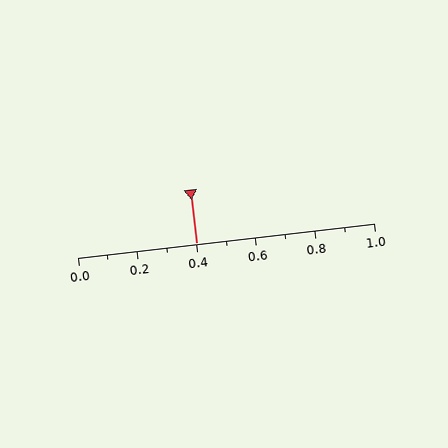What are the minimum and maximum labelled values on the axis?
The axis runs from 0.0 to 1.0.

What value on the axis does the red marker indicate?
The marker indicates approximately 0.4.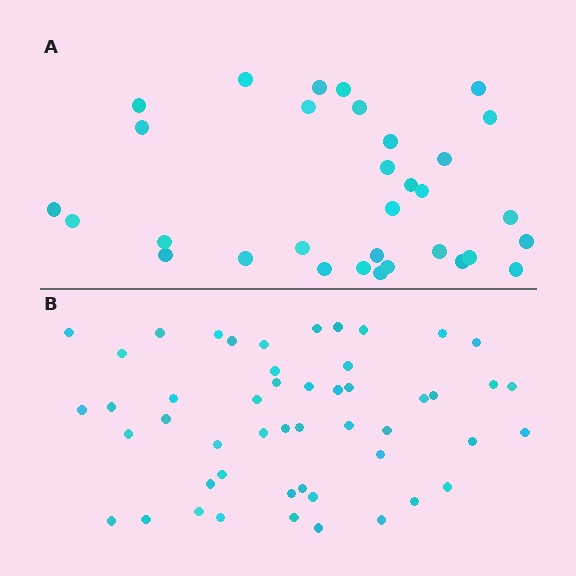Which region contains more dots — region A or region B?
Region B (the bottom region) has more dots.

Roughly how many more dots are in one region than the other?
Region B has approximately 20 more dots than region A.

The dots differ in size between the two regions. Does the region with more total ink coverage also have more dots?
No. Region A has more total ink coverage because its dots are larger, but region B actually contains more individual dots. Total area can be misleading — the number of items is what matters here.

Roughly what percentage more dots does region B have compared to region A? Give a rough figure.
About 55% more.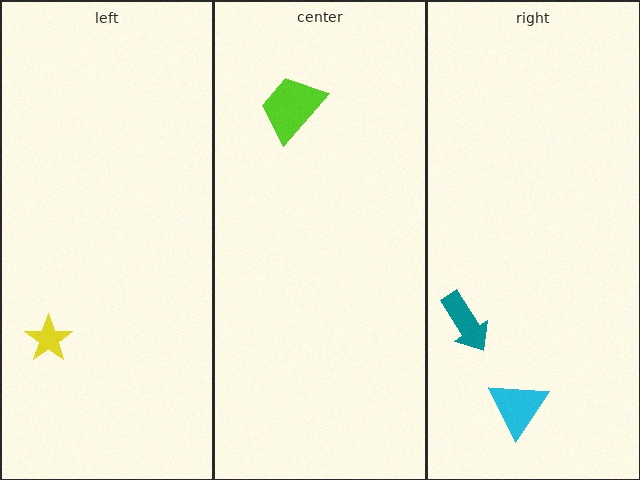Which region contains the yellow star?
The left region.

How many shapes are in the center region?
1.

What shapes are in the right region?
The teal arrow, the cyan triangle.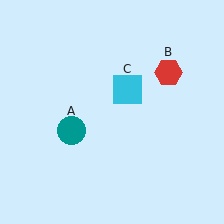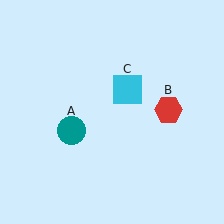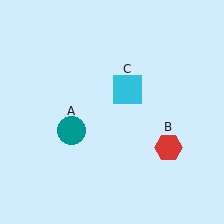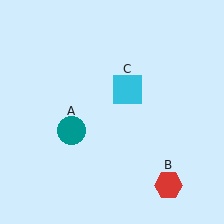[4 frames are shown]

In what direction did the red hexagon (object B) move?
The red hexagon (object B) moved down.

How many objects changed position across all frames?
1 object changed position: red hexagon (object B).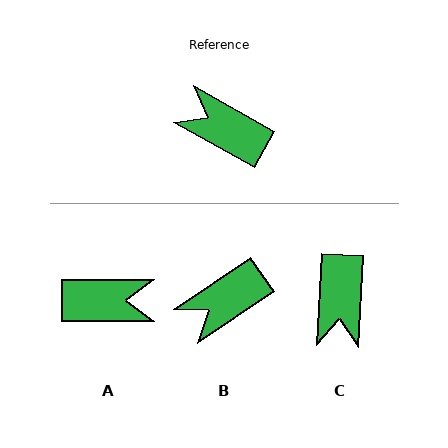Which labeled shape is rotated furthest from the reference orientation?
A, about 151 degrees away.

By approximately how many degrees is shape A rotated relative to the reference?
Approximately 151 degrees clockwise.